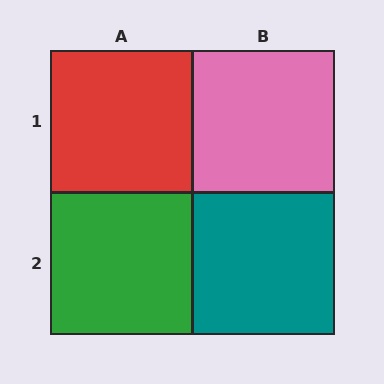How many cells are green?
1 cell is green.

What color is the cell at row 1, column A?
Red.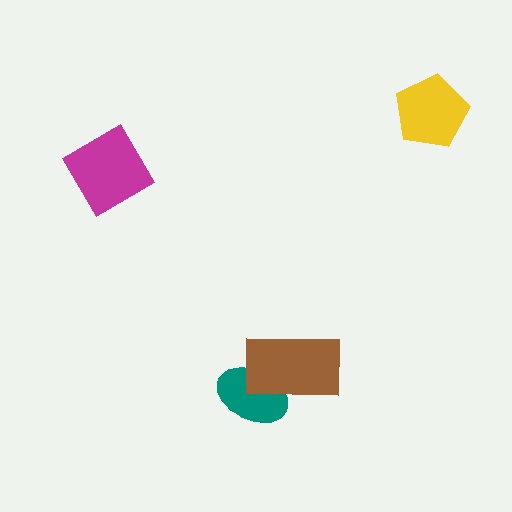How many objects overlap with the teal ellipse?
1 object overlaps with the teal ellipse.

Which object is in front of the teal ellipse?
The brown rectangle is in front of the teal ellipse.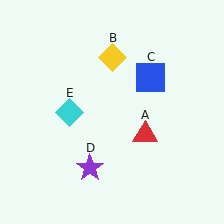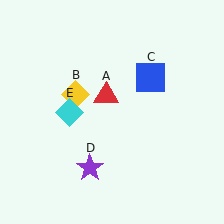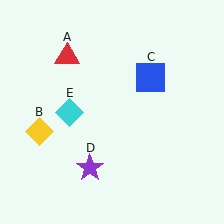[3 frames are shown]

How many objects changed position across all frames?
2 objects changed position: red triangle (object A), yellow diamond (object B).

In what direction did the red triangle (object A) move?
The red triangle (object A) moved up and to the left.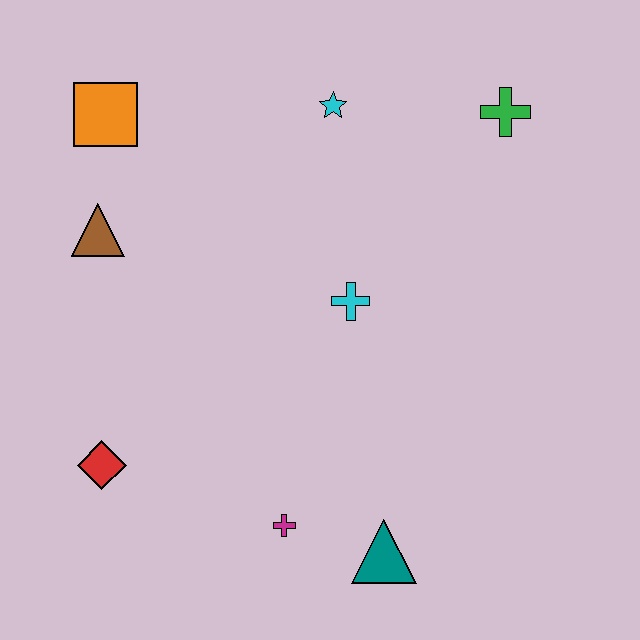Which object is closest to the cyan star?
The green cross is closest to the cyan star.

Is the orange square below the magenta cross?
No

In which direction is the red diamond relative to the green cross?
The red diamond is to the left of the green cross.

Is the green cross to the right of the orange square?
Yes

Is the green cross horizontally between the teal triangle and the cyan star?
No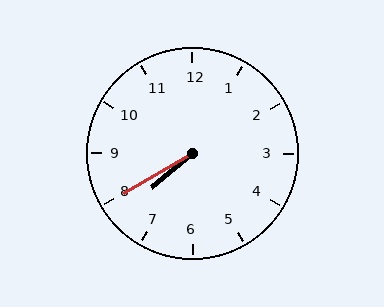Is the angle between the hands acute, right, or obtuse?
It is acute.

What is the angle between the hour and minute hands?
Approximately 10 degrees.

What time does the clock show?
7:40.